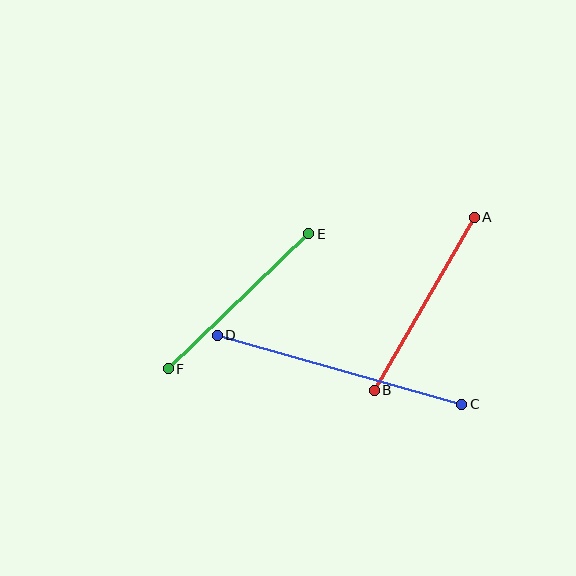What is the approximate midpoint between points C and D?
The midpoint is at approximately (339, 370) pixels.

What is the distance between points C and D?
The distance is approximately 254 pixels.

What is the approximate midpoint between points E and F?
The midpoint is at approximately (239, 301) pixels.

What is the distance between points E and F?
The distance is approximately 195 pixels.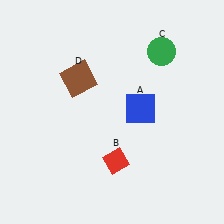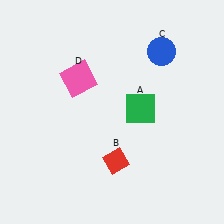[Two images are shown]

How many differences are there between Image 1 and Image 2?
There are 3 differences between the two images.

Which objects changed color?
A changed from blue to green. C changed from green to blue. D changed from brown to pink.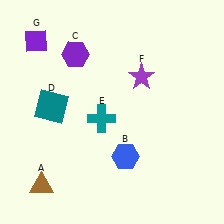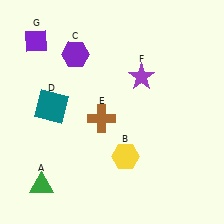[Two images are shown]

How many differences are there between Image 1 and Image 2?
There are 3 differences between the two images.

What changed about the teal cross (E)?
In Image 1, E is teal. In Image 2, it changed to brown.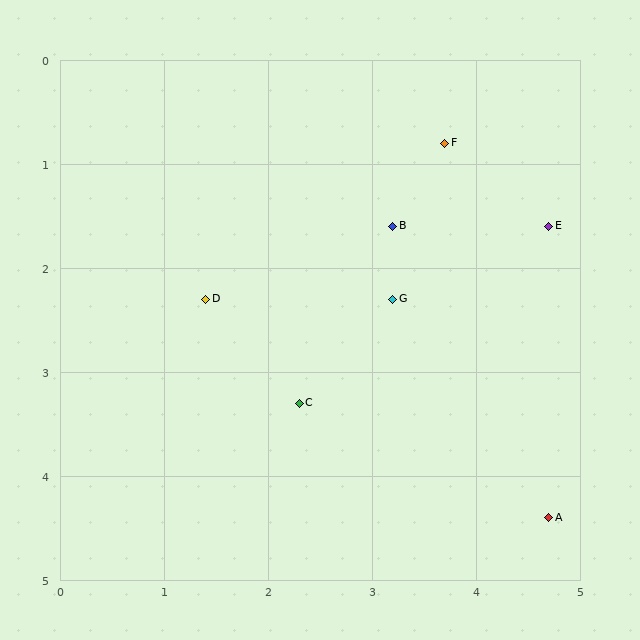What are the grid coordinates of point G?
Point G is at approximately (3.2, 2.3).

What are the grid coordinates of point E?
Point E is at approximately (4.7, 1.6).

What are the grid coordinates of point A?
Point A is at approximately (4.7, 4.4).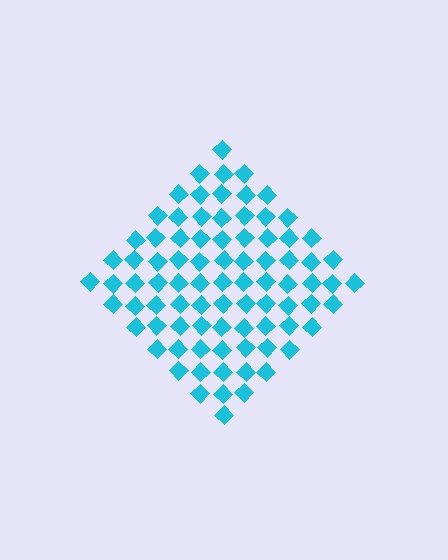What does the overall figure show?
The overall figure shows a diamond.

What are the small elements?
The small elements are diamonds.